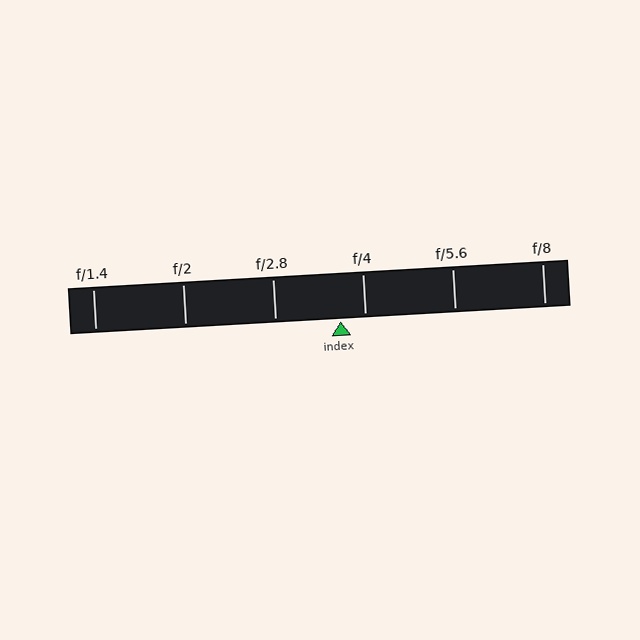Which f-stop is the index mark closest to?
The index mark is closest to f/4.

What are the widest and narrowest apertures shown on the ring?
The widest aperture shown is f/1.4 and the narrowest is f/8.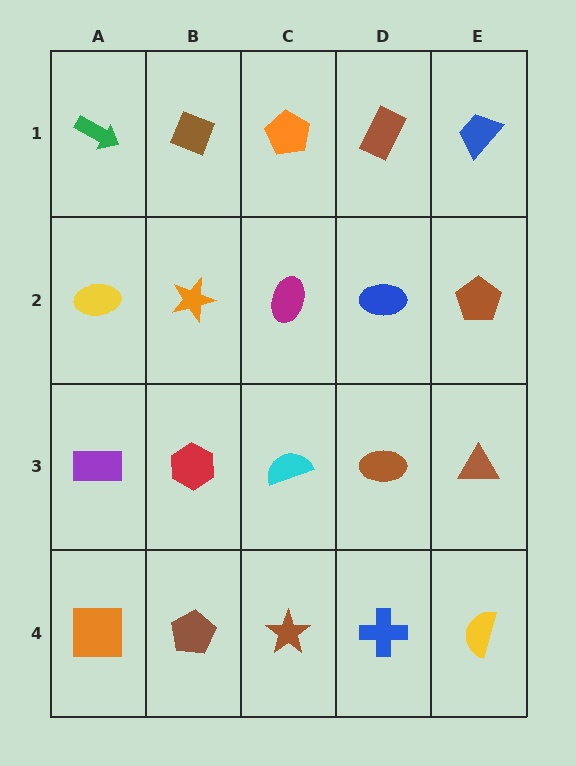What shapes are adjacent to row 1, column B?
An orange star (row 2, column B), a green arrow (row 1, column A), an orange pentagon (row 1, column C).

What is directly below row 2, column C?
A cyan semicircle.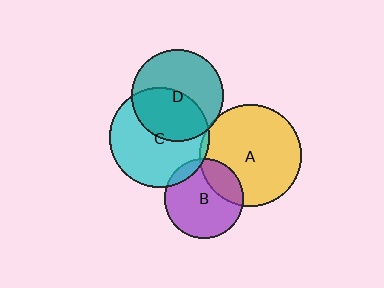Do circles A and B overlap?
Yes.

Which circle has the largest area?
Circle A (yellow).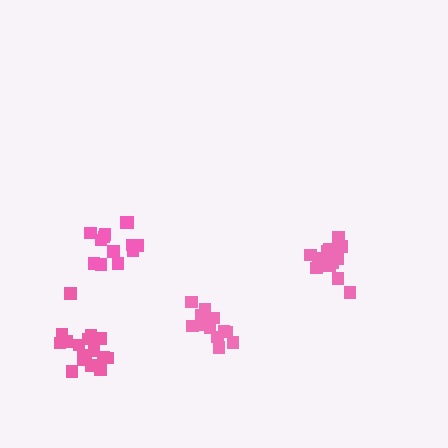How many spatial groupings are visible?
There are 4 spatial groupings.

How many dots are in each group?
Group 1: 14 dots, Group 2: 12 dots, Group 3: 13 dots, Group 4: 18 dots (57 total).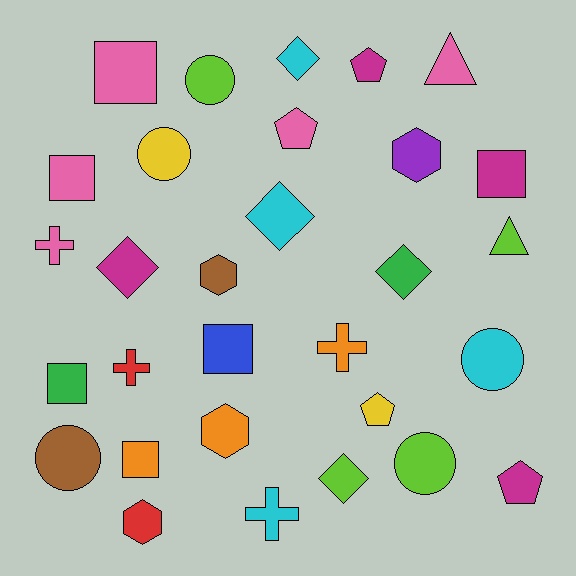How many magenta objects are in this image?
There are 4 magenta objects.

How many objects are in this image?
There are 30 objects.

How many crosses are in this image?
There are 4 crosses.